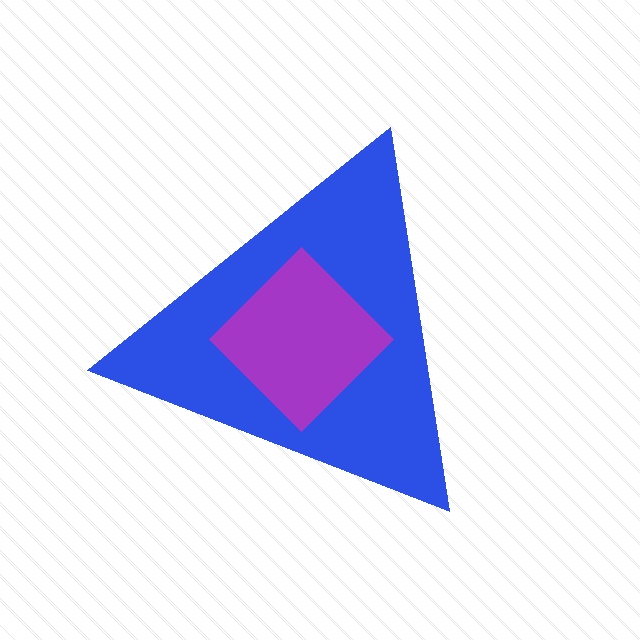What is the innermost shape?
The purple diamond.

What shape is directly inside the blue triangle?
The purple diamond.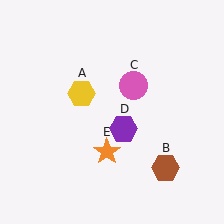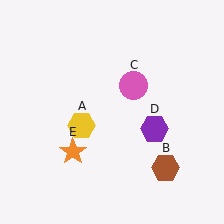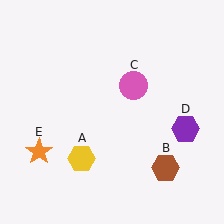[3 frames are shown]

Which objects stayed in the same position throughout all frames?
Brown hexagon (object B) and pink circle (object C) remained stationary.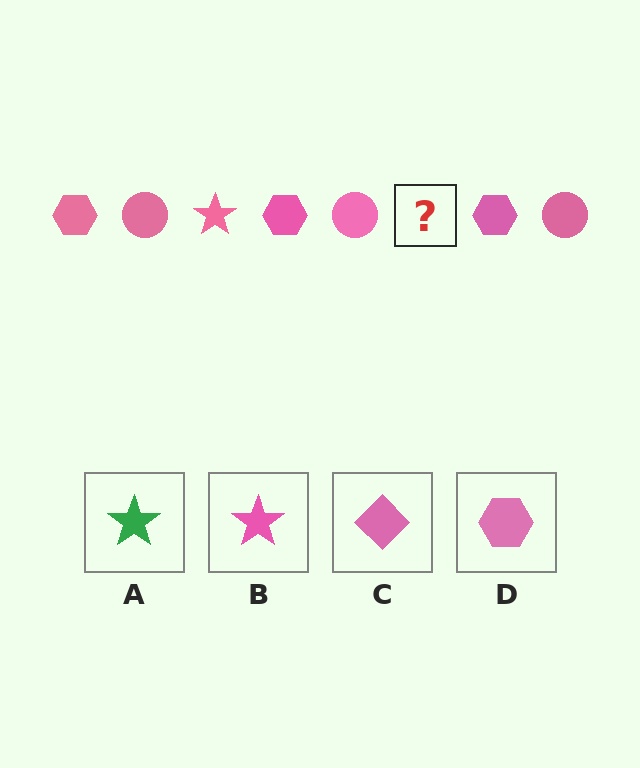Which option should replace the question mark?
Option B.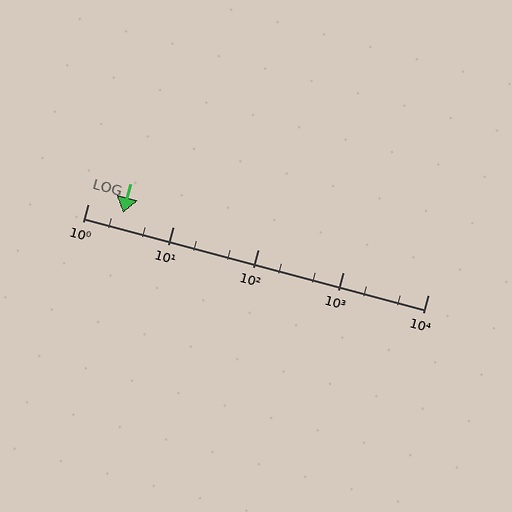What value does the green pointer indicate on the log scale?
The pointer indicates approximately 2.6.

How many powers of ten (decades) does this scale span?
The scale spans 4 decades, from 1 to 10000.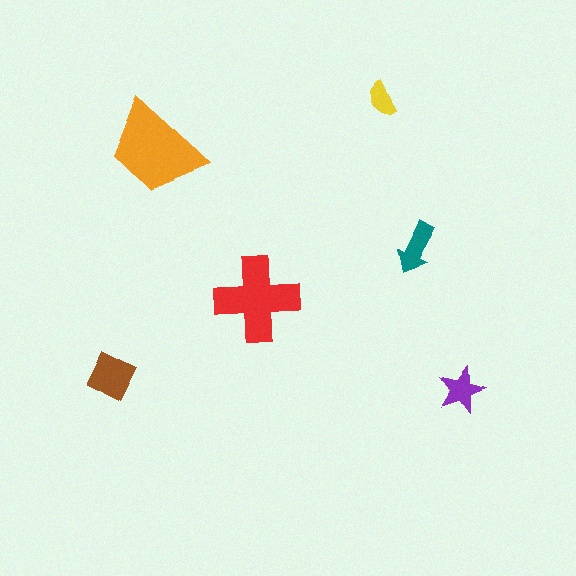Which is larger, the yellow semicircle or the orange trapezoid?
The orange trapezoid.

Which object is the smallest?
The yellow semicircle.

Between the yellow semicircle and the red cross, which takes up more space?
The red cross.